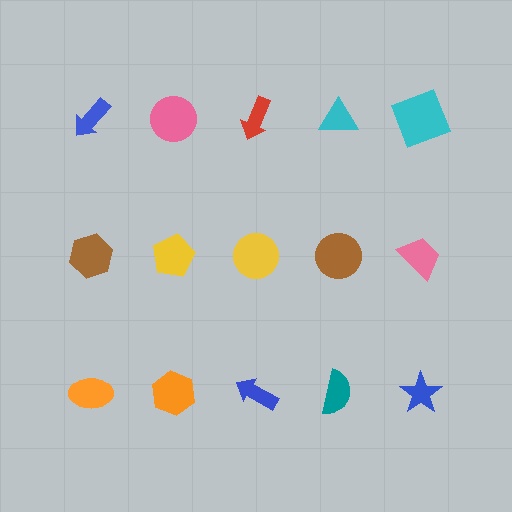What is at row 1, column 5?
A cyan square.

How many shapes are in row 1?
5 shapes.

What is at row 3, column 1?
An orange ellipse.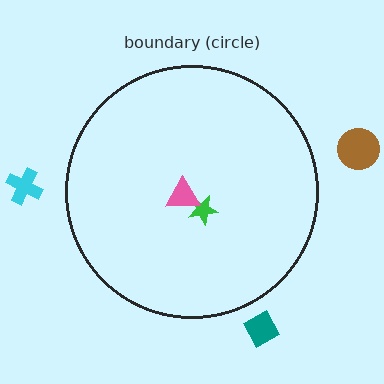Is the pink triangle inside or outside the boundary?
Inside.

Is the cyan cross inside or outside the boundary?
Outside.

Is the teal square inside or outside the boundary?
Outside.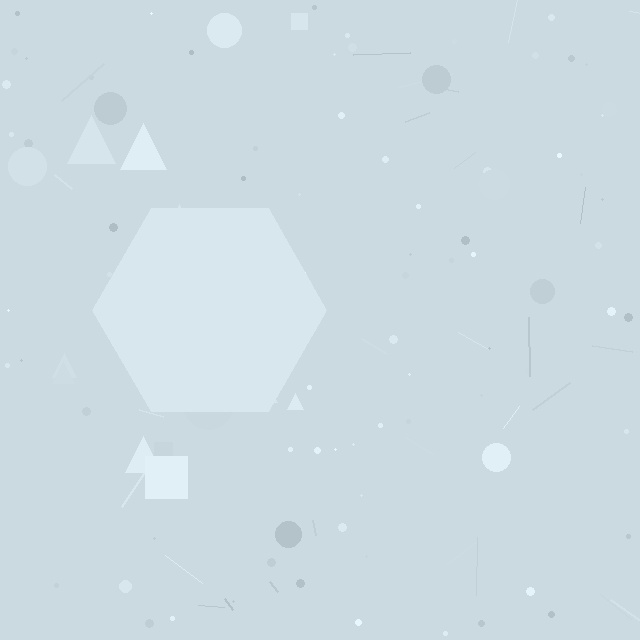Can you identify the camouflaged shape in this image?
The camouflaged shape is a hexagon.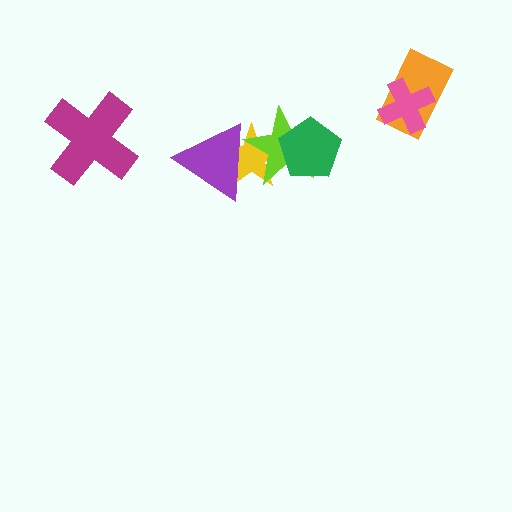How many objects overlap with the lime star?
3 objects overlap with the lime star.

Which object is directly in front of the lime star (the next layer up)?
The purple triangle is directly in front of the lime star.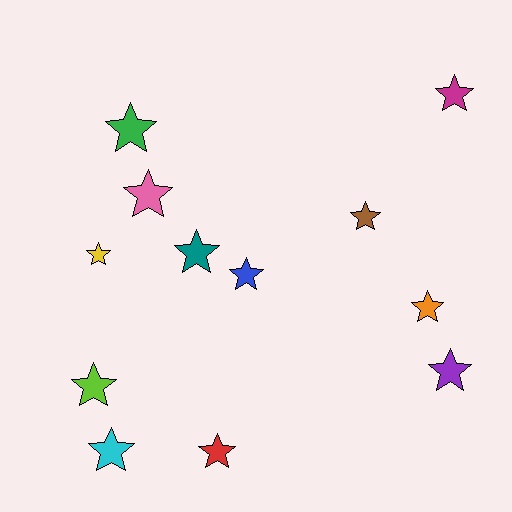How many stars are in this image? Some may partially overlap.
There are 12 stars.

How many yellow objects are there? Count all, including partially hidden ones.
There is 1 yellow object.